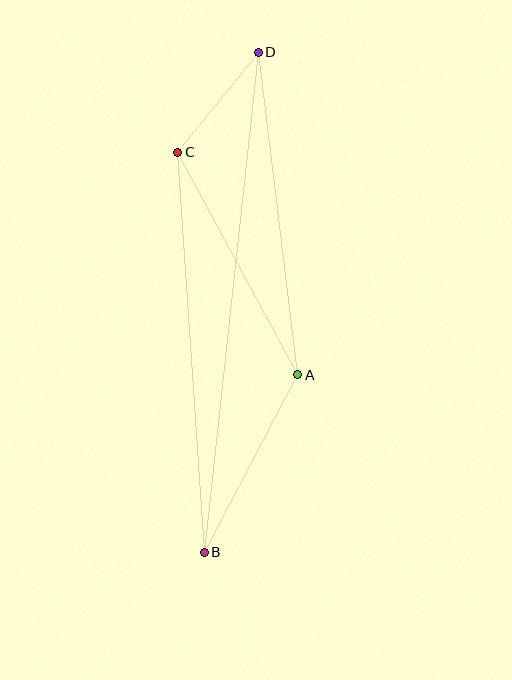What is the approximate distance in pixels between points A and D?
The distance between A and D is approximately 325 pixels.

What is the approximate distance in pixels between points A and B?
The distance between A and B is approximately 201 pixels.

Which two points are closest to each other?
Points C and D are closest to each other.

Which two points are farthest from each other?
Points B and D are farthest from each other.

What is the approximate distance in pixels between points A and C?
The distance between A and C is approximately 253 pixels.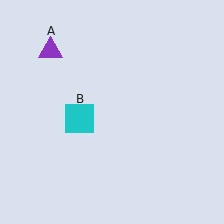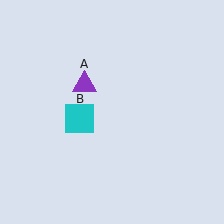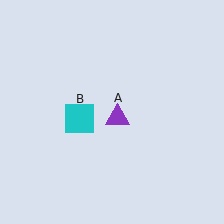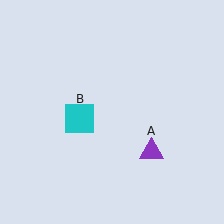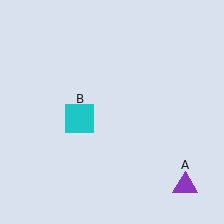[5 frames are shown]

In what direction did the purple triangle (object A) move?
The purple triangle (object A) moved down and to the right.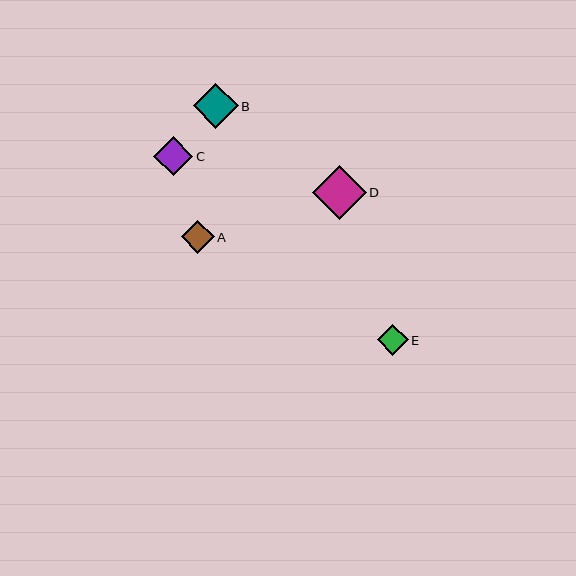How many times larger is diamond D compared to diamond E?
Diamond D is approximately 1.7 times the size of diamond E.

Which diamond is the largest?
Diamond D is the largest with a size of approximately 54 pixels.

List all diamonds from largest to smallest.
From largest to smallest: D, B, C, A, E.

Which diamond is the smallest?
Diamond E is the smallest with a size of approximately 31 pixels.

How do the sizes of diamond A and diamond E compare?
Diamond A and diamond E are approximately the same size.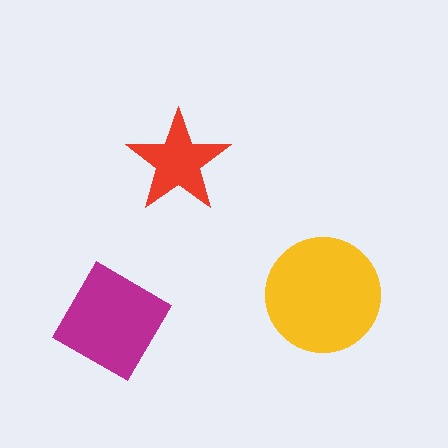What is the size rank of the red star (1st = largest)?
3rd.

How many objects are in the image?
There are 3 objects in the image.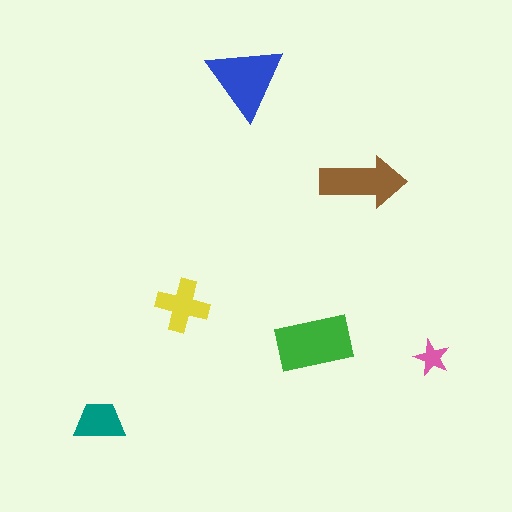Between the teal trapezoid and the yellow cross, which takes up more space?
The yellow cross.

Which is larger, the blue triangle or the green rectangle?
The green rectangle.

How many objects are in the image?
There are 6 objects in the image.